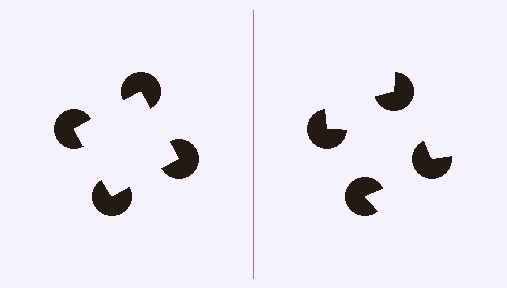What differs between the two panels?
The pac-man discs are positioned identically on both sides; only the wedge orientations differ. On the left they align to a square; on the right they are misaligned.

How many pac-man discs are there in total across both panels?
8 — 4 on each side.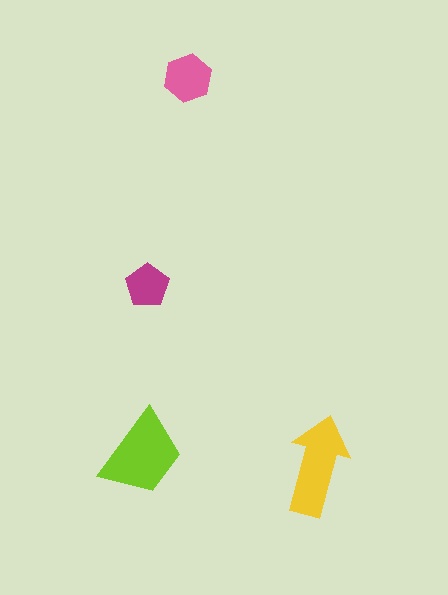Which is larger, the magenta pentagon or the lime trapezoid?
The lime trapezoid.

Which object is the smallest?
The magenta pentagon.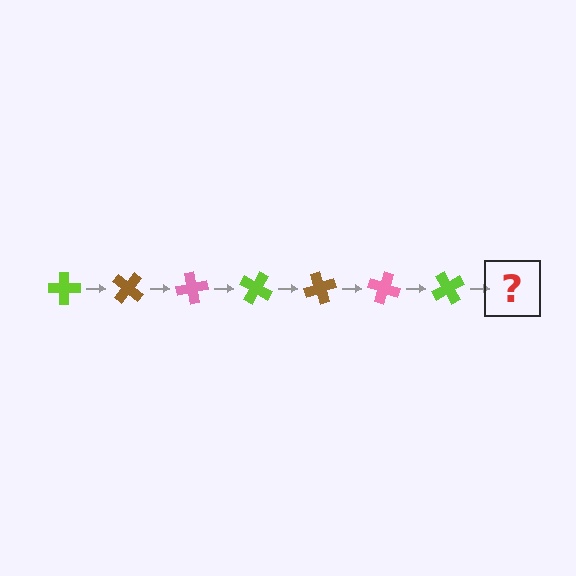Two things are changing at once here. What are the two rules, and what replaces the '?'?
The two rules are that it rotates 40 degrees each step and the color cycles through lime, brown, and pink. The '?' should be a brown cross, rotated 280 degrees from the start.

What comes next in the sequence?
The next element should be a brown cross, rotated 280 degrees from the start.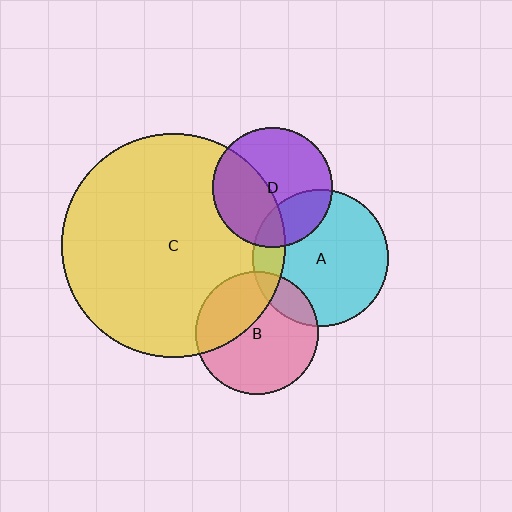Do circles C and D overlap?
Yes.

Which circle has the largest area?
Circle C (yellow).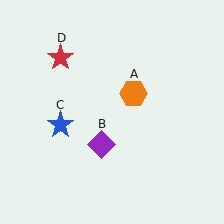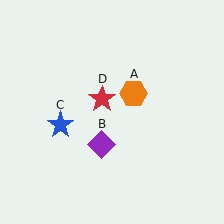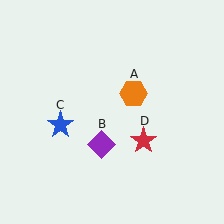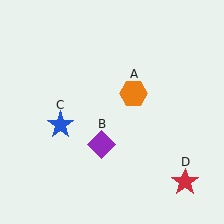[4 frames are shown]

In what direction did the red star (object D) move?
The red star (object D) moved down and to the right.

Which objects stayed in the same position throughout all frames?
Orange hexagon (object A) and purple diamond (object B) and blue star (object C) remained stationary.